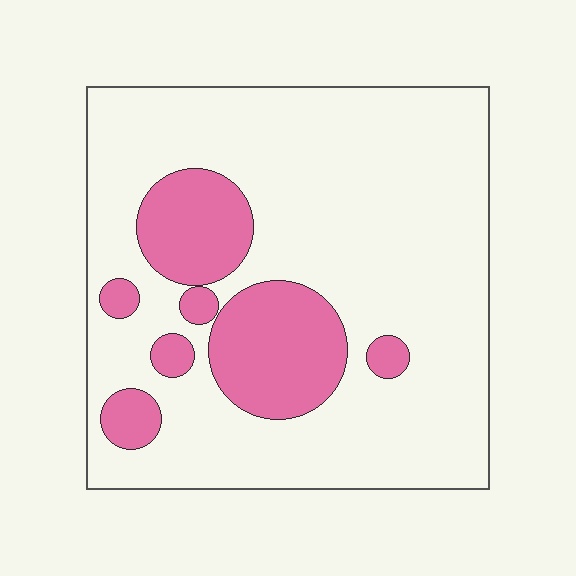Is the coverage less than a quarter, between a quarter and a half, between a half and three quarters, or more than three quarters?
Less than a quarter.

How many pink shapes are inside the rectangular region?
7.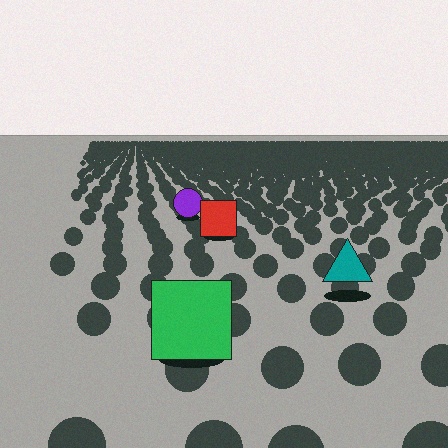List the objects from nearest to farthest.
From nearest to farthest: the green square, the teal triangle, the red square, the purple circle.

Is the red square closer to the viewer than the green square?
No. The green square is closer — you can tell from the texture gradient: the ground texture is coarser near it.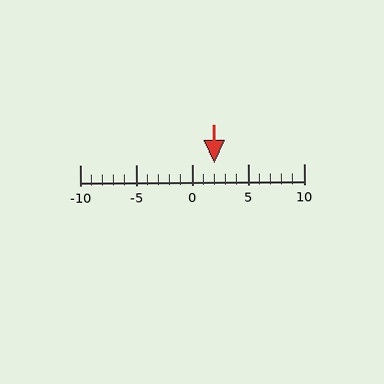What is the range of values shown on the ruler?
The ruler shows values from -10 to 10.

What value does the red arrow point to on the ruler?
The red arrow points to approximately 2.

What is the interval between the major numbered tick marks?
The major tick marks are spaced 5 units apart.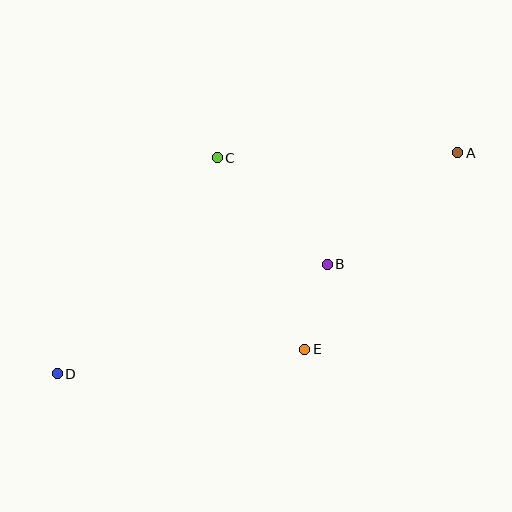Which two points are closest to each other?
Points B and E are closest to each other.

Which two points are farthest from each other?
Points A and D are farthest from each other.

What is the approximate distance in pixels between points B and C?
The distance between B and C is approximately 153 pixels.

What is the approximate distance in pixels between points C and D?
The distance between C and D is approximately 269 pixels.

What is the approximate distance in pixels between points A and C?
The distance between A and C is approximately 241 pixels.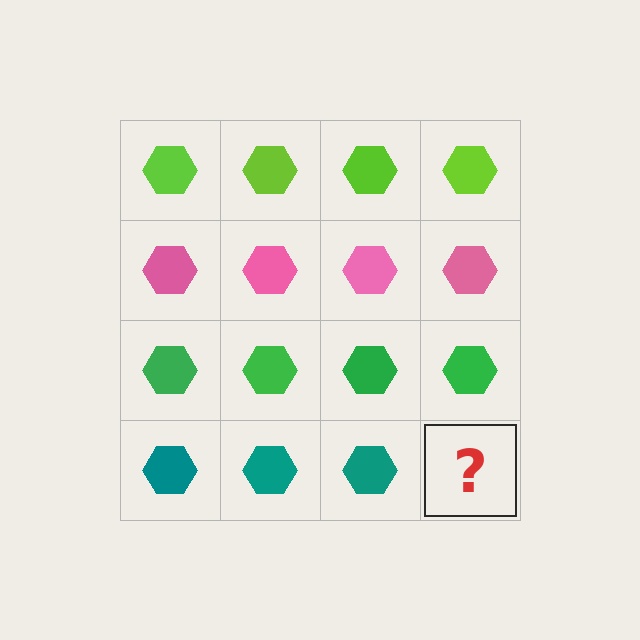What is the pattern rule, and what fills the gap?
The rule is that each row has a consistent color. The gap should be filled with a teal hexagon.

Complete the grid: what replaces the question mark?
The question mark should be replaced with a teal hexagon.